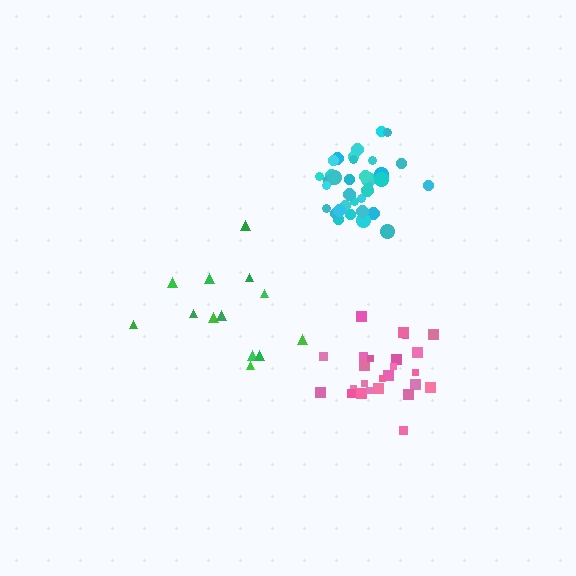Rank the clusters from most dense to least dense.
cyan, pink, green.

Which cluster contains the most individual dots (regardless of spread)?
Cyan (35).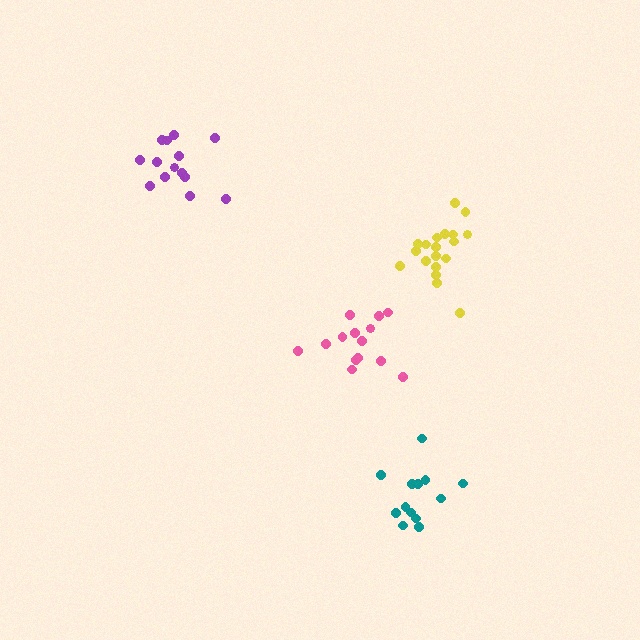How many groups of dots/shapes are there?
There are 4 groups.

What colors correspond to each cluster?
The clusters are colored: purple, pink, yellow, teal.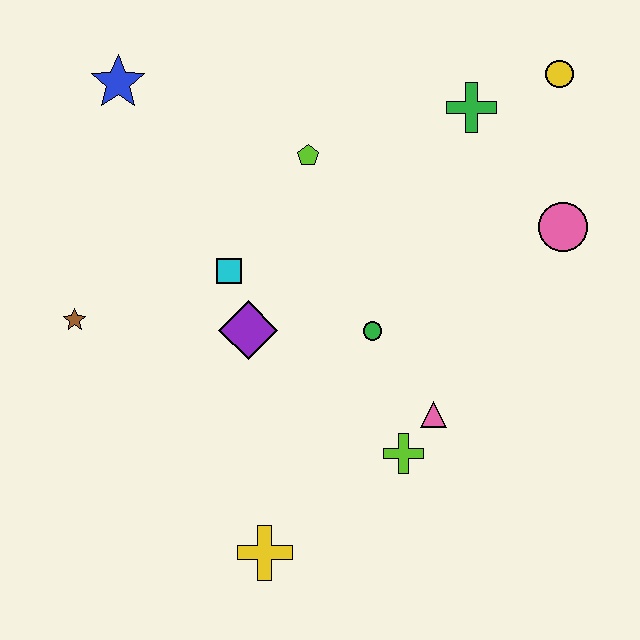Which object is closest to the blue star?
The lime pentagon is closest to the blue star.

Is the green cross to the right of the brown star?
Yes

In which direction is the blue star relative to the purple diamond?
The blue star is above the purple diamond.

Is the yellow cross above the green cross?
No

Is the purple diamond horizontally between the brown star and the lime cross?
Yes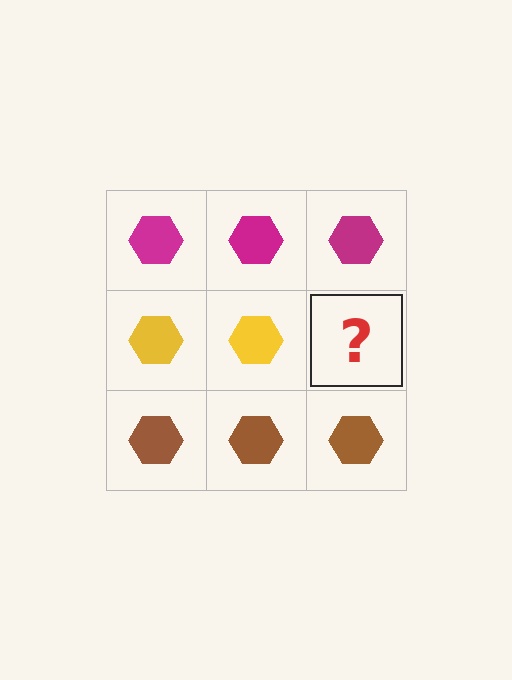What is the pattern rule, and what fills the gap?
The rule is that each row has a consistent color. The gap should be filled with a yellow hexagon.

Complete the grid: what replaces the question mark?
The question mark should be replaced with a yellow hexagon.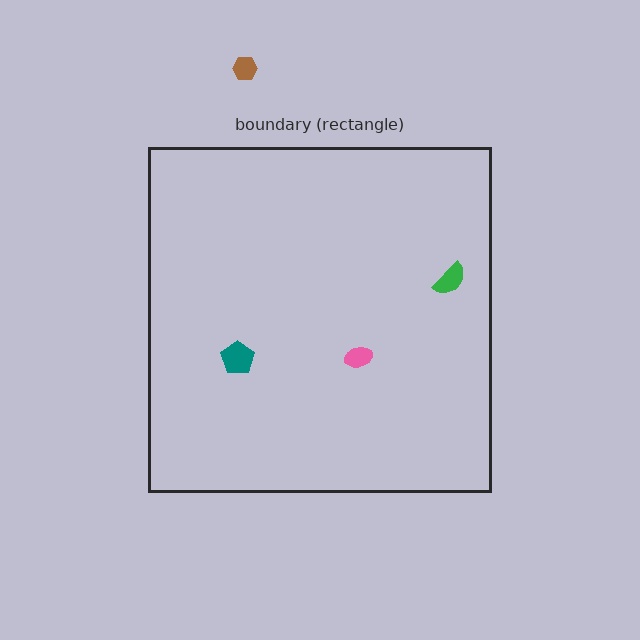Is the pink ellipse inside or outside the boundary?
Inside.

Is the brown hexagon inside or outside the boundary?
Outside.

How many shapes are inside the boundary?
3 inside, 1 outside.